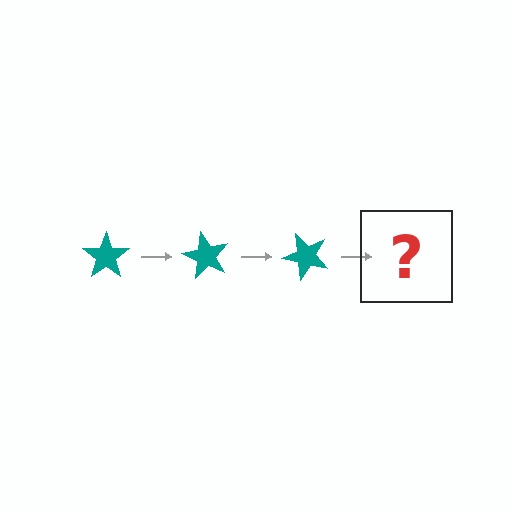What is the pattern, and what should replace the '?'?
The pattern is that the star rotates 60 degrees each step. The '?' should be a teal star rotated 180 degrees.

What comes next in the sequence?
The next element should be a teal star rotated 180 degrees.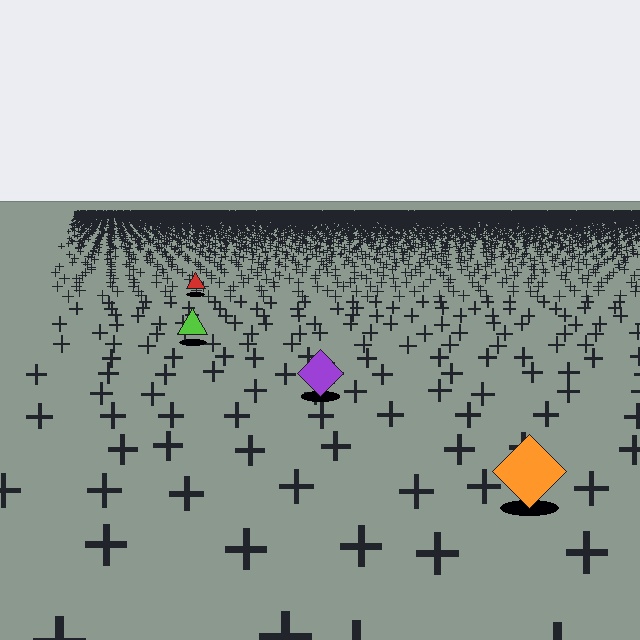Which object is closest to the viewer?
The orange diamond is closest. The texture marks near it are larger and more spread out.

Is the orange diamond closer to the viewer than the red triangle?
Yes. The orange diamond is closer — you can tell from the texture gradient: the ground texture is coarser near it.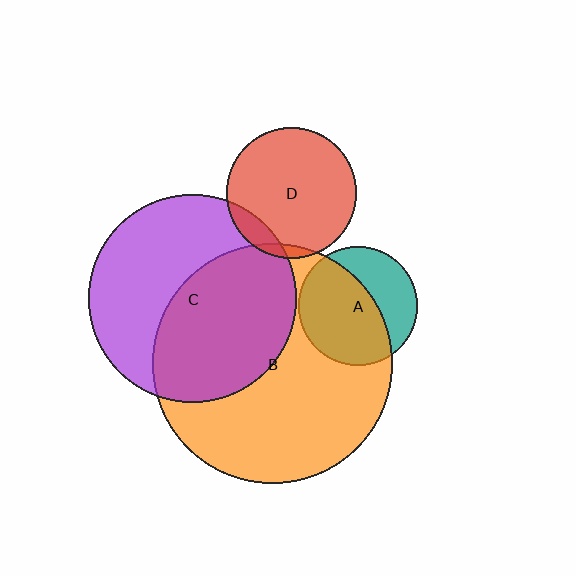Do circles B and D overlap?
Yes.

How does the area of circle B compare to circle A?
Approximately 4.1 times.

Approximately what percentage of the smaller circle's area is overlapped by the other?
Approximately 5%.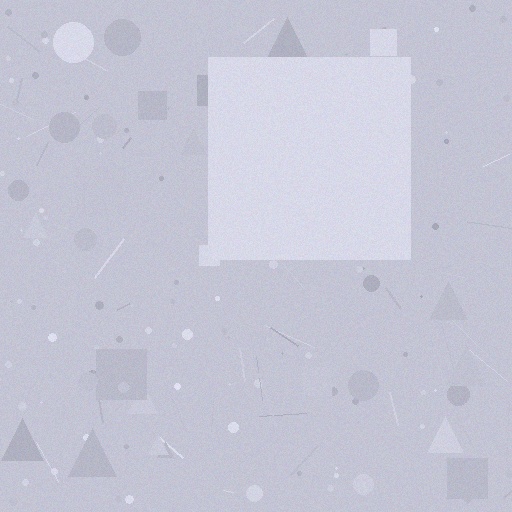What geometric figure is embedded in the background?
A square is embedded in the background.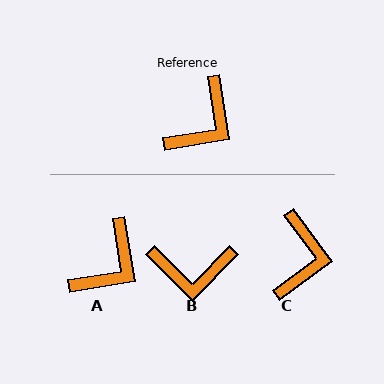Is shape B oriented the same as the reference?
No, it is off by about 53 degrees.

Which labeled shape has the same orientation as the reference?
A.